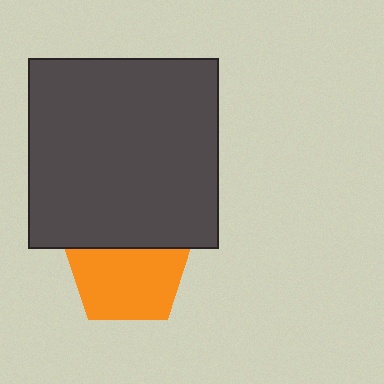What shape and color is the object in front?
The object in front is a dark gray square.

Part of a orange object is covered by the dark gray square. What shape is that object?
It is a pentagon.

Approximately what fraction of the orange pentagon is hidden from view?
Roughly 34% of the orange pentagon is hidden behind the dark gray square.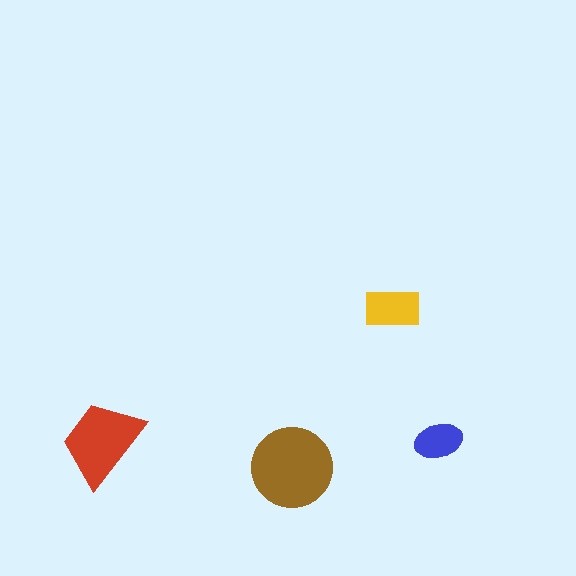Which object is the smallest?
The blue ellipse.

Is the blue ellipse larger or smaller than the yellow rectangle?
Smaller.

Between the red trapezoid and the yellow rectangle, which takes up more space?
The red trapezoid.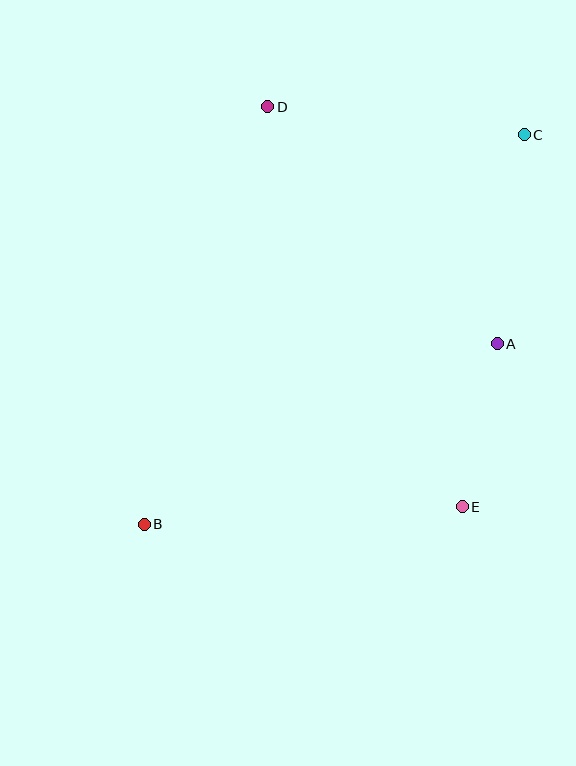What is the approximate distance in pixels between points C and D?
The distance between C and D is approximately 258 pixels.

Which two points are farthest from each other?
Points B and C are farthest from each other.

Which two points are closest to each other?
Points A and E are closest to each other.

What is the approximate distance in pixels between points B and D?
The distance between B and D is approximately 436 pixels.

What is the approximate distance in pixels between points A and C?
The distance between A and C is approximately 211 pixels.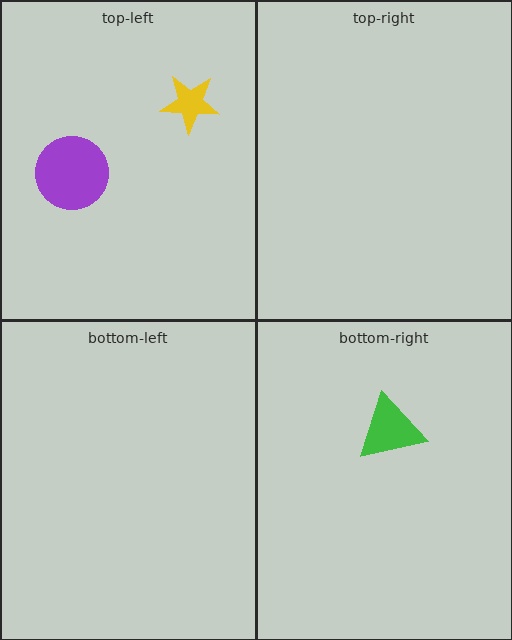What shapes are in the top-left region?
The yellow star, the purple circle.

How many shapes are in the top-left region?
2.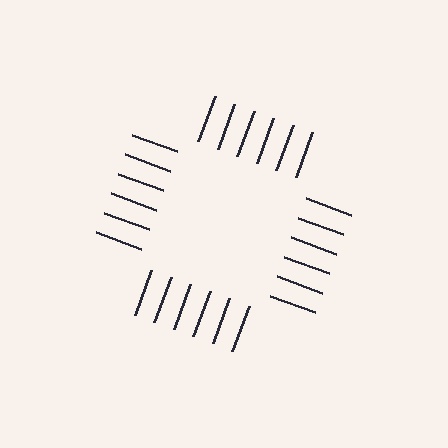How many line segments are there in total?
24 — 6 along each of the 4 edges.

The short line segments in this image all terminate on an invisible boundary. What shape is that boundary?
An illusory square — the line segments terminate on its edges but no continuous stroke is drawn.